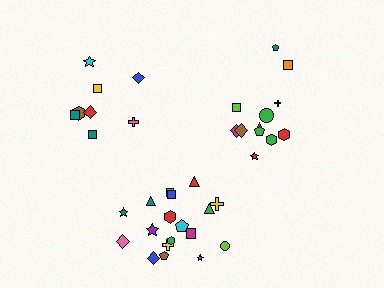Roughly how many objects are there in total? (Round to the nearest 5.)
Roughly 40 objects in total.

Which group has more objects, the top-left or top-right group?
The top-right group.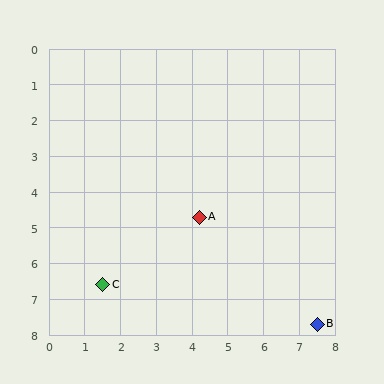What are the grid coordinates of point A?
Point A is at approximately (4.2, 4.7).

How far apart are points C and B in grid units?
Points C and B are about 6.1 grid units apart.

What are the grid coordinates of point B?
Point B is at approximately (7.5, 7.7).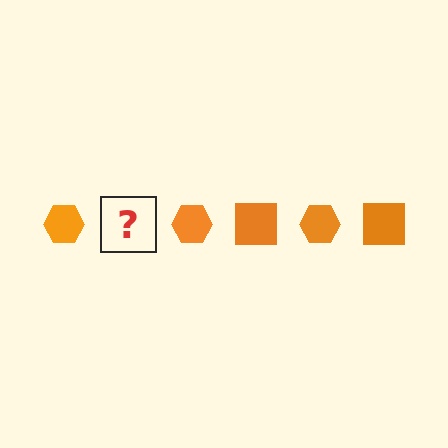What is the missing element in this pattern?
The missing element is an orange square.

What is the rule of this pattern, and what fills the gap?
The rule is that the pattern cycles through hexagon, square shapes in orange. The gap should be filled with an orange square.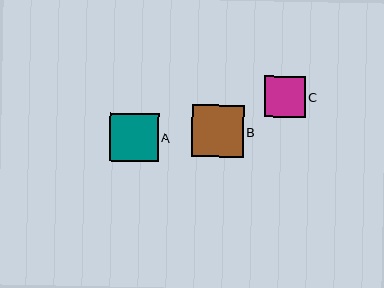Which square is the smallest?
Square C is the smallest with a size of approximately 41 pixels.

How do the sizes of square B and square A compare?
Square B and square A are approximately the same size.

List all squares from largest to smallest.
From largest to smallest: B, A, C.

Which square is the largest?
Square B is the largest with a size of approximately 52 pixels.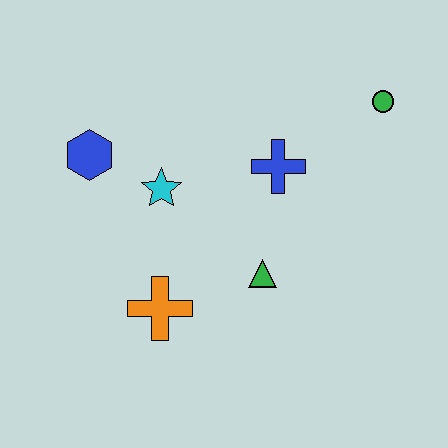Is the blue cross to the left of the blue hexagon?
No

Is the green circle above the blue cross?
Yes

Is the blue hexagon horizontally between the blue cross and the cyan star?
No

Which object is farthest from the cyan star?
The green circle is farthest from the cyan star.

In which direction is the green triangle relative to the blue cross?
The green triangle is below the blue cross.